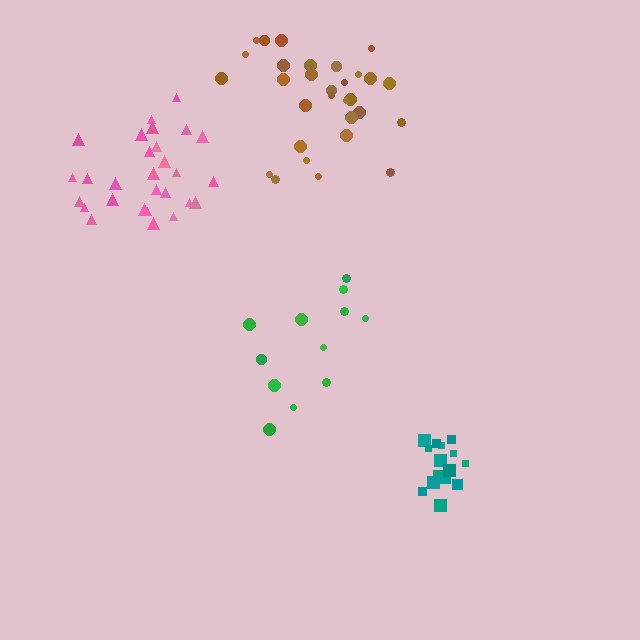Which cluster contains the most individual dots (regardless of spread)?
Brown (31).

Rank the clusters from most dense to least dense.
teal, pink, brown, green.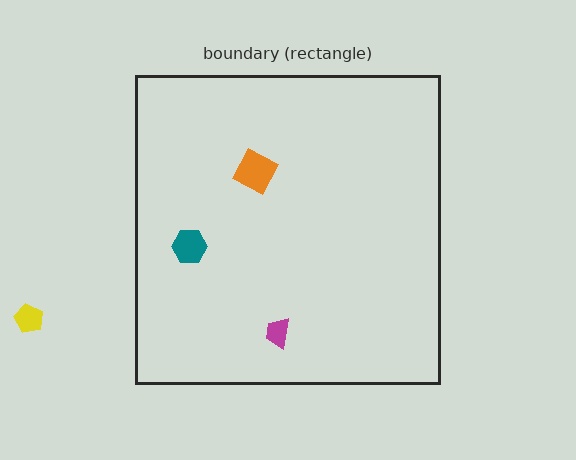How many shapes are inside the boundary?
3 inside, 1 outside.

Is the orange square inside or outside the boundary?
Inside.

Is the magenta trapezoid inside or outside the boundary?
Inside.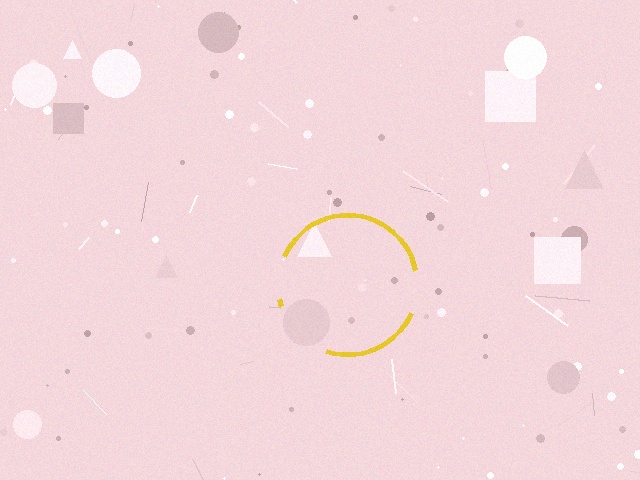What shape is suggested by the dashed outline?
The dashed outline suggests a circle.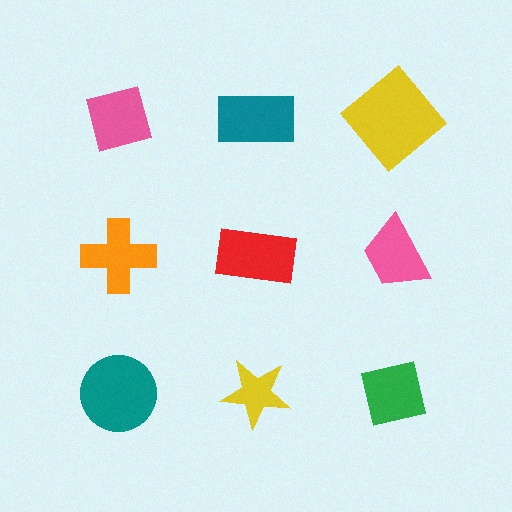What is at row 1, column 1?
A pink square.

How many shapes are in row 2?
3 shapes.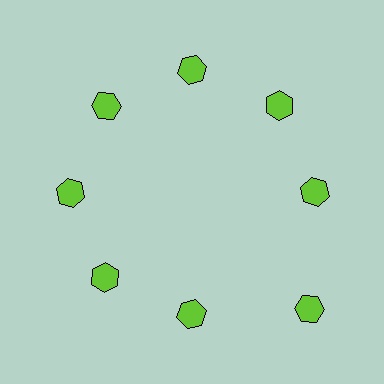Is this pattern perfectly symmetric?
No. The 8 lime hexagons are arranged in a ring, but one element near the 4 o'clock position is pushed outward from the center, breaking the 8-fold rotational symmetry.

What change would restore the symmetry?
The symmetry would be restored by moving it inward, back onto the ring so that all 8 hexagons sit at equal angles and equal distance from the center.